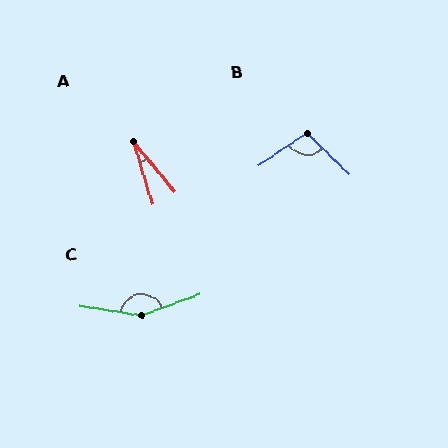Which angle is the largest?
C, at approximately 151 degrees.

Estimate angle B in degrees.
Approximately 102 degrees.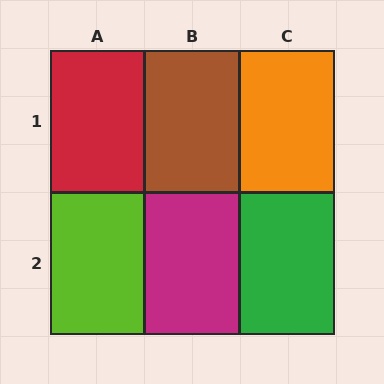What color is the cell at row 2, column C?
Green.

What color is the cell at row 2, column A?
Lime.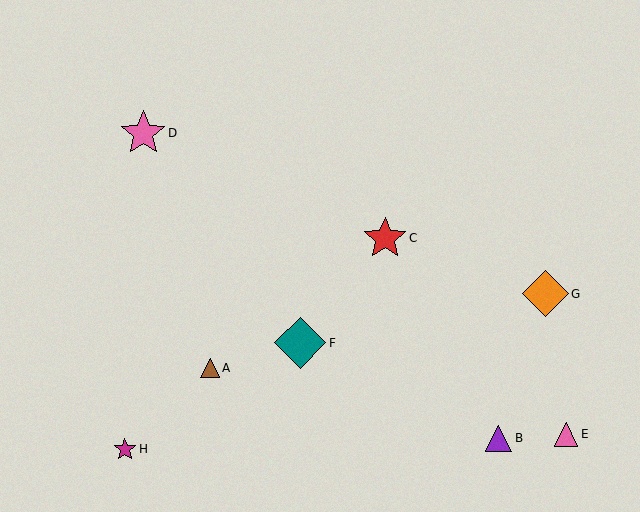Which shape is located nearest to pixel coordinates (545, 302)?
The orange diamond (labeled G) at (545, 294) is nearest to that location.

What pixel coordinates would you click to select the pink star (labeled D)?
Click at (143, 133) to select the pink star D.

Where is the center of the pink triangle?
The center of the pink triangle is at (566, 434).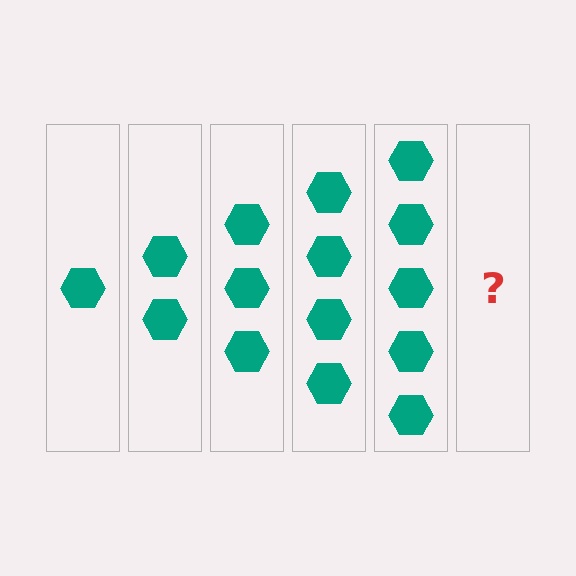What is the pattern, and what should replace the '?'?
The pattern is that each step adds one more hexagon. The '?' should be 6 hexagons.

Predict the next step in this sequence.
The next step is 6 hexagons.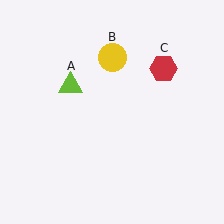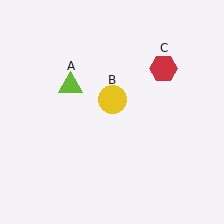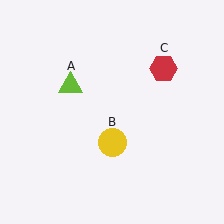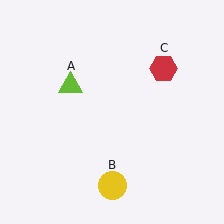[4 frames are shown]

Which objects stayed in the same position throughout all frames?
Lime triangle (object A) and red hexagon (object C) remained stationary.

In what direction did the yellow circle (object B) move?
The yellow circle (object B) moved down.